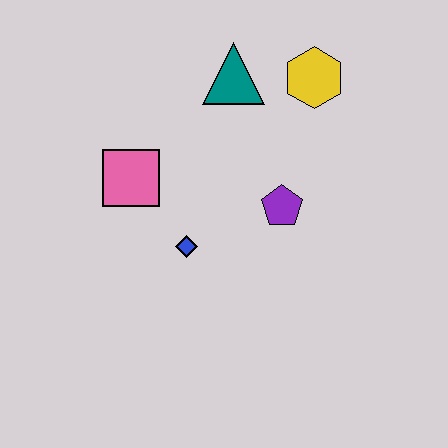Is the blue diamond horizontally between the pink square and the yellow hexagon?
Yes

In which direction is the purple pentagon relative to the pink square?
The purple pentagon is to the right of the pink square.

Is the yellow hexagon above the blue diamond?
Yes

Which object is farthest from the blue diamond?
The yellow hexagon is farthest from the blue diamond.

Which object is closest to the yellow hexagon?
The teal triangle is closest to the yellow hexagon.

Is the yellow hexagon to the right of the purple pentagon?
Yes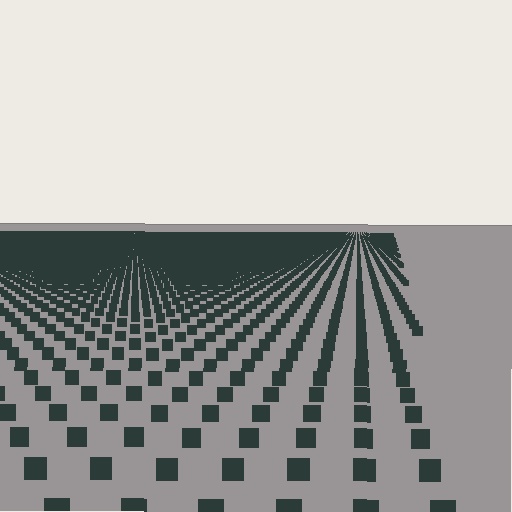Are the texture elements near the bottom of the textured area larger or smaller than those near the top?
Larger. Near the bottom, elements are closer to the viewer and appear at a bigger on-screen size.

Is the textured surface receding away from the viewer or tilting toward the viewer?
The surface is receding away from the viewer. Texture elements get smaller and denser toward the top.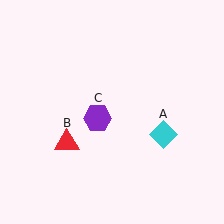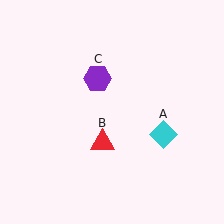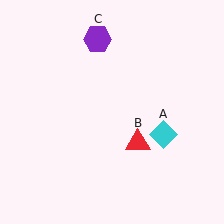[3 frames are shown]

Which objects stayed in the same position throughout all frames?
Cyan diamond (object A) remained stationary.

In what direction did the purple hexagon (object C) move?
The purple hexagon (object C) moved up.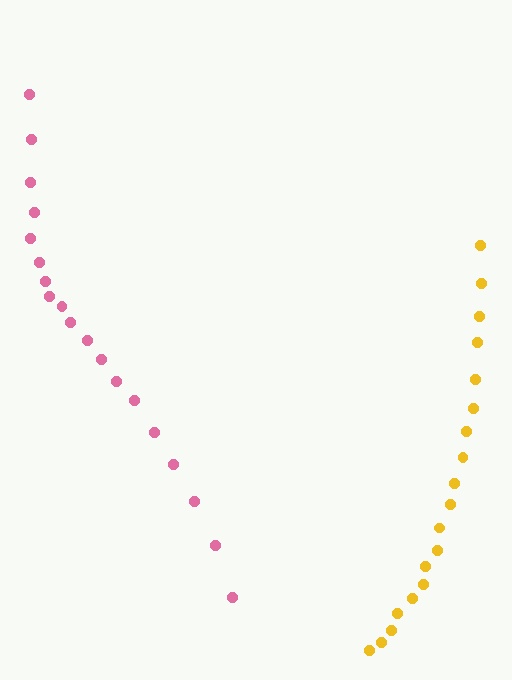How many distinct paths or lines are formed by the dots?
There are 2 distinct paths.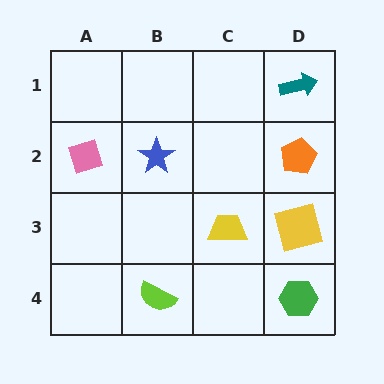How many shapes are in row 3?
2 shapes.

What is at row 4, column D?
A green hexagon.